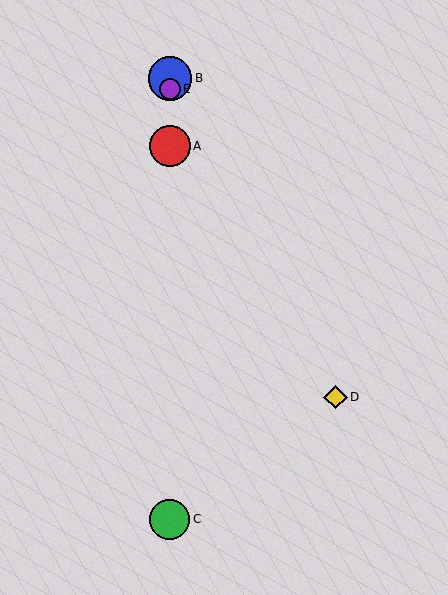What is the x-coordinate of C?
Object C is at x≈170.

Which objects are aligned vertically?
Objects A, B, C, E are aligned vertically.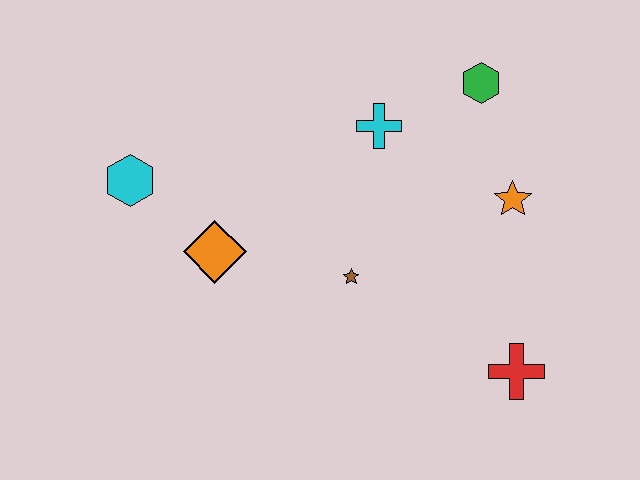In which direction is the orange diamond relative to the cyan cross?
The orange diamond is to the left of the cyan cross.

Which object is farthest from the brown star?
The cyan hexagon is farthest from the brown star.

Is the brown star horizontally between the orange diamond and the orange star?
Yes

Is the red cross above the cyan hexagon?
No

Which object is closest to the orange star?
The green hexagon is closest to the orange star.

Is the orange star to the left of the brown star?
No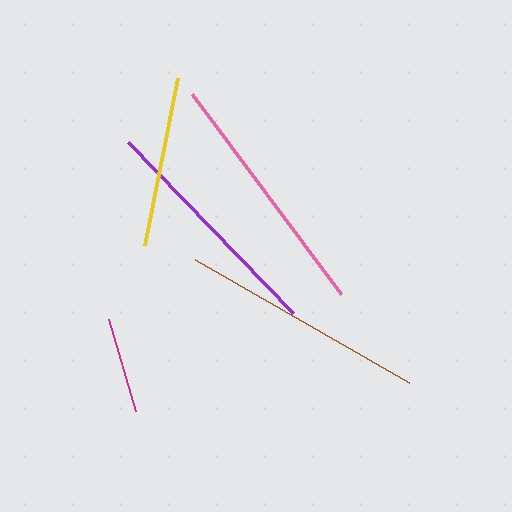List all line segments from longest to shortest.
From longest to shortest: pink, brown, purple, yellow, magenta.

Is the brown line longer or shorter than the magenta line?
The brown line is longer than the magenta line.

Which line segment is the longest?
The pink line is the longest at approximately 249 pixels.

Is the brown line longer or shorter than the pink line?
The pink line is longer than the brown line.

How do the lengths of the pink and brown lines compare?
The pink and brown lines are approximately the same length.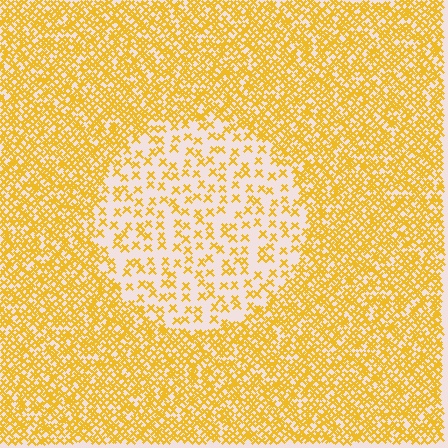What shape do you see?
I see a circle.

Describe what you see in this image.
The image contains small yellow elements arranged at two different densities. A circle-shaped region is visible where the elements are less densely packed than the surrounding area.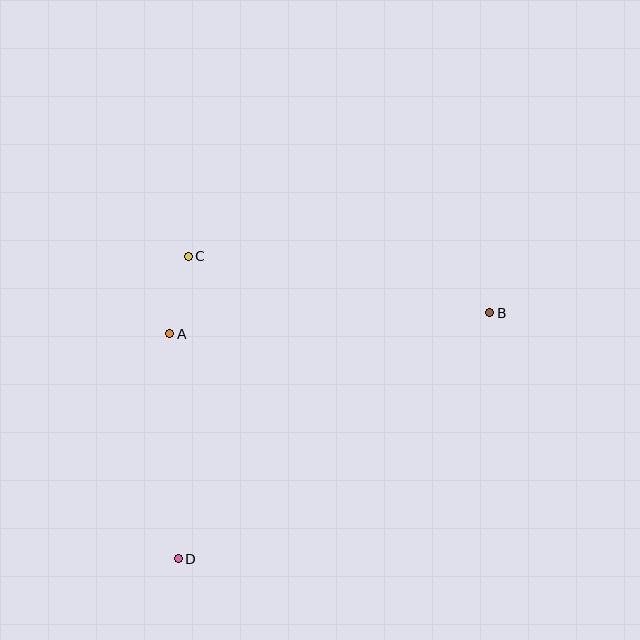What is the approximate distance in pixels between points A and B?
The distance between A and B is approximately 321 pixels.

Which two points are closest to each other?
Points A and C are closest to each other.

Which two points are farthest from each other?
Points B and D are farthest from each other.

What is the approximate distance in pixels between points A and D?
The distance between A and D is approximately 225 pixels.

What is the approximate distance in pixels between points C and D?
The distance between C and D is approximately 303 pixels.